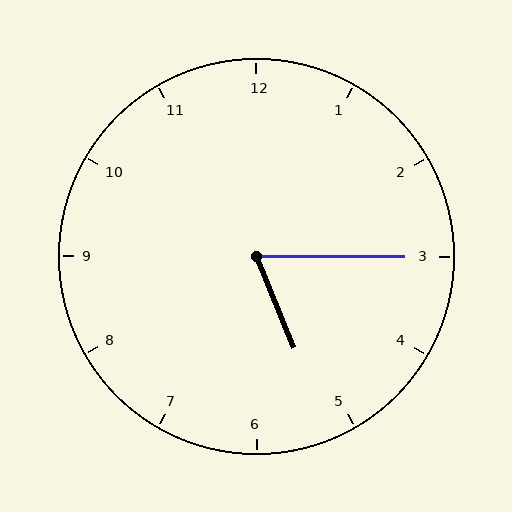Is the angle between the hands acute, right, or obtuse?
It is acute.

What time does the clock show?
5:15.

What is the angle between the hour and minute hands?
Approximately 68 degrees.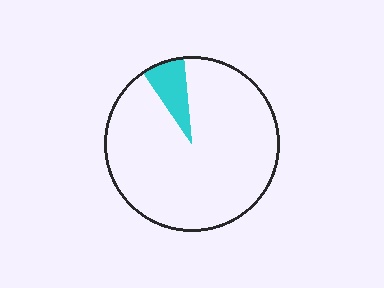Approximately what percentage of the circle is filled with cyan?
Approximately 10%.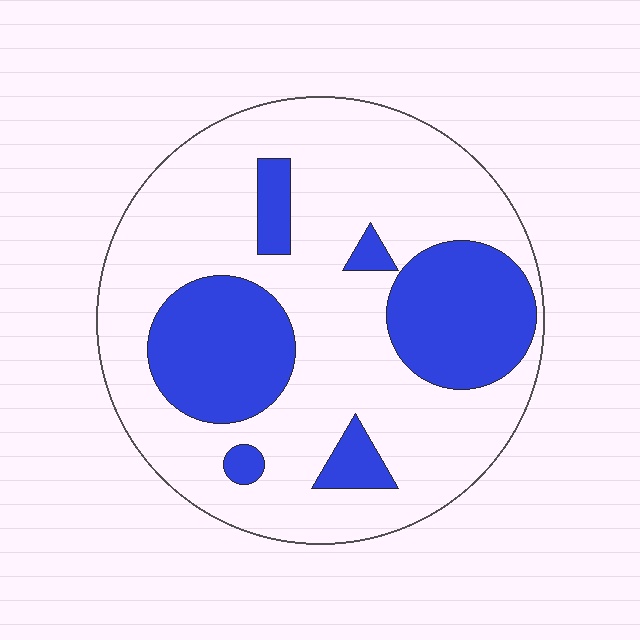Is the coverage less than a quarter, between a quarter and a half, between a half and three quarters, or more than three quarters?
Between a quarter and a half.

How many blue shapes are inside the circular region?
6.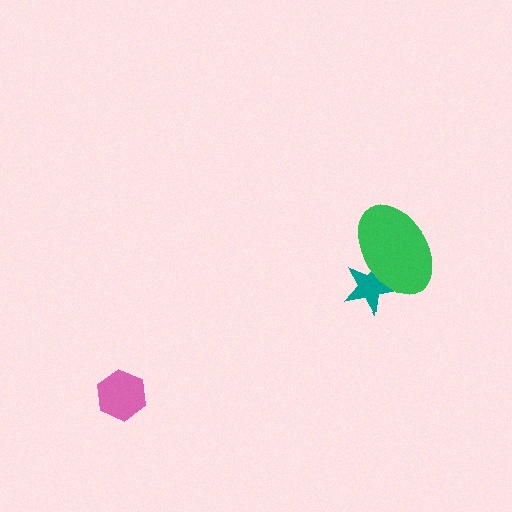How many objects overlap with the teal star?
1 object overlaps with the teal star.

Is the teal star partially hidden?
Yes, it is partially covered by another shape.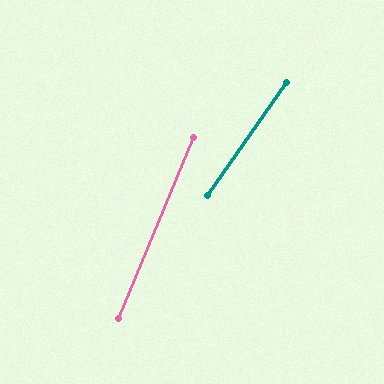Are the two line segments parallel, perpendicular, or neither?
Neither parallel nor perpendicular — they differ by about 12°.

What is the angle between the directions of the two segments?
Approximately 12 degrees.